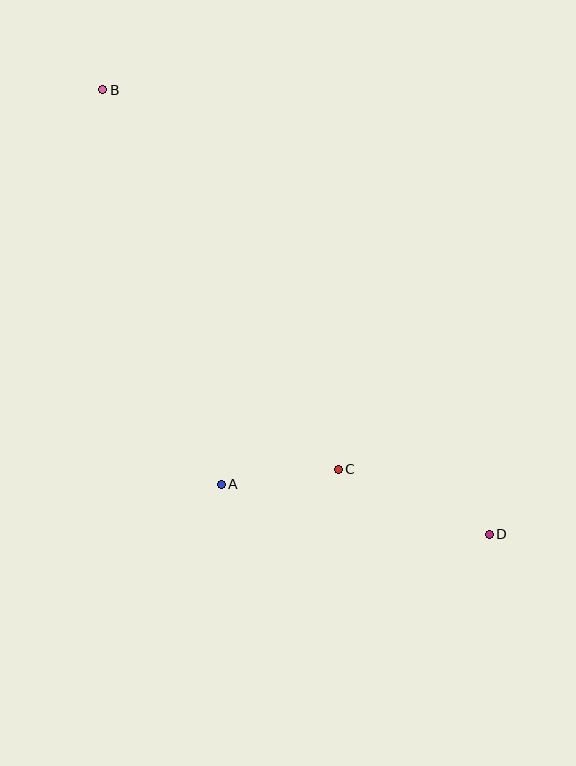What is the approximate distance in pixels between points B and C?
The distance between B and C is approximately 447 pixels.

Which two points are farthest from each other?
Points B and D are farthest from each other.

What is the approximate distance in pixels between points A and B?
The distance between A and B is approximately 412 pixels.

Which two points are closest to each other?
Points A and C are closest to each other.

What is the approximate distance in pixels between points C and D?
The distance between C and D is approximately 164 pixels.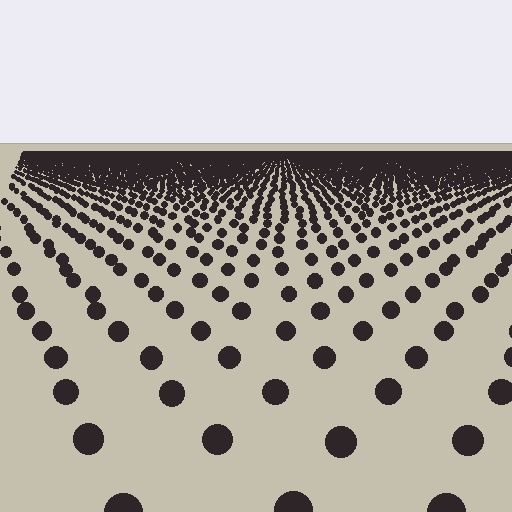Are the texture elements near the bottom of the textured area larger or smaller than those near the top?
Larger. Near the bottom, elements are closer to the viewer and appear at a bigger on-screen size.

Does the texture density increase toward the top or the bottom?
Density increases toward the top.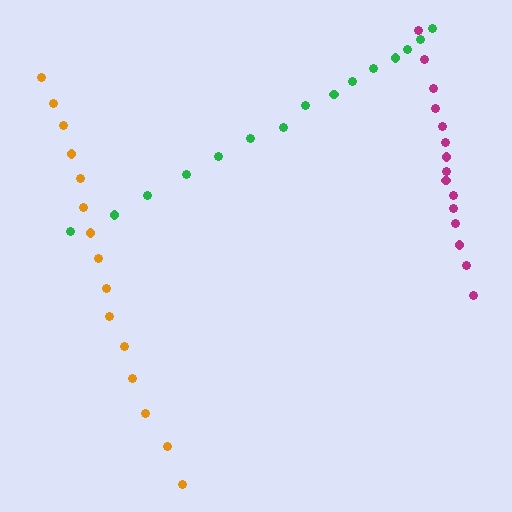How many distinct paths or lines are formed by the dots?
There are 3 distinct paths.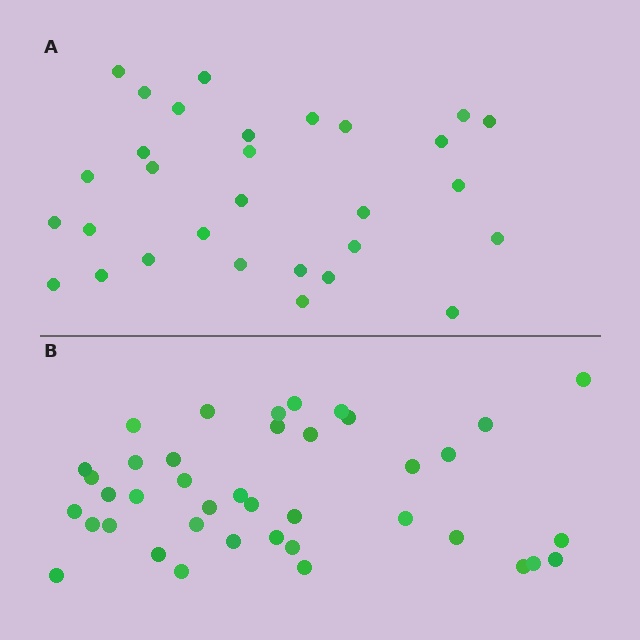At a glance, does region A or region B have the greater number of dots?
Region B (the bottom region) has more dots.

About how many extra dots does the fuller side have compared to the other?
Region B has roughly 10 or so more dots than region A.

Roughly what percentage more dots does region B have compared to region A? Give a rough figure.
About 35% more.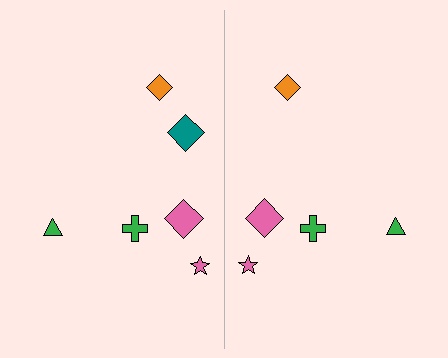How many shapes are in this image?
There are 11 shapes in this image.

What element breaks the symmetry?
A teal diamond is missing from the right side.